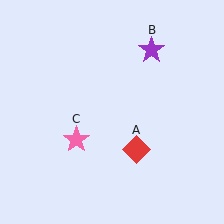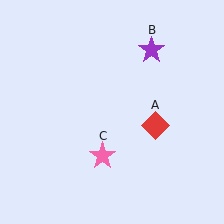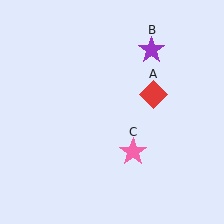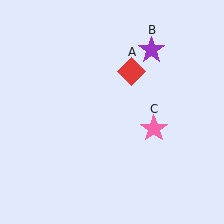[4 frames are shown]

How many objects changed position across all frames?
2 objects changed position: red diamond (object A), pink star (object C).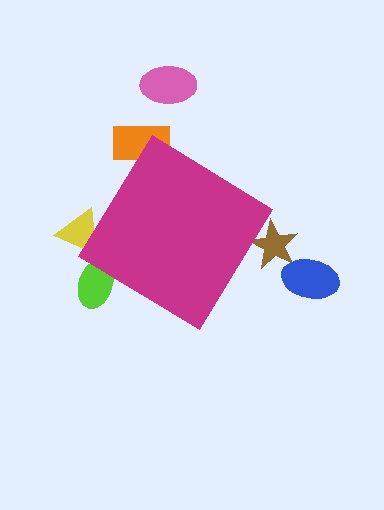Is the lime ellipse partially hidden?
Yes, the lime ellipse is partially hidden behind the magenta diamond.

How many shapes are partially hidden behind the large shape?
4 shapes are partially hidden.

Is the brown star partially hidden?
Yes, the brown star is partially hidden behind the magenta diamond.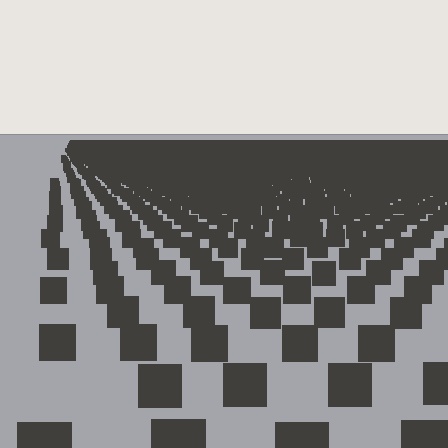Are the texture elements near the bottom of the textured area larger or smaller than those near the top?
Larger. Near the bottom, elements are closer to the viewer and appear at a bigger on-screen size.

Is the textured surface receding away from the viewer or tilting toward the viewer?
The surface is receding away from the viewer. Texture elements get smaller and denser toward the top.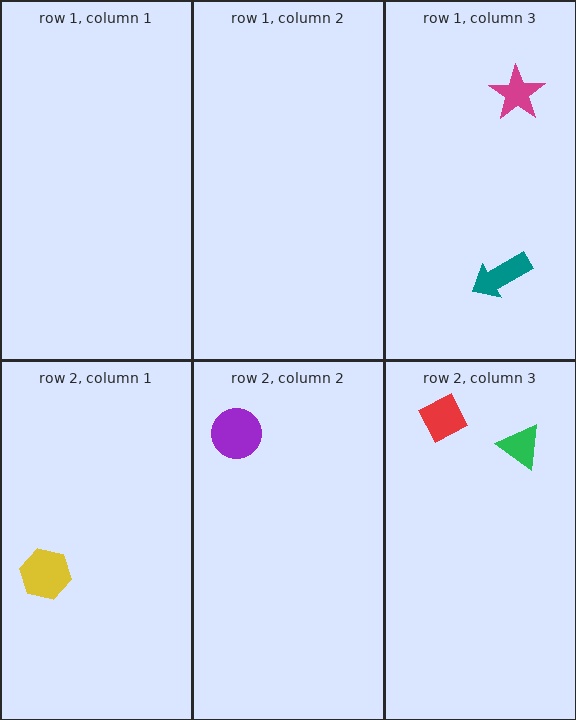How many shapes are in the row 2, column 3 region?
2.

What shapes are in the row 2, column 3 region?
The green triangle, the red diamond.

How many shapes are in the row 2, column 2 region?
1.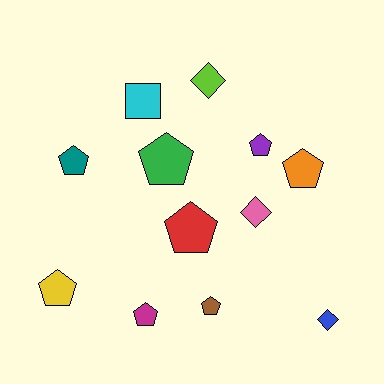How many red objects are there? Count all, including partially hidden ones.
There is 1 red object.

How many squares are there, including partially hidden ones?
There is 1 square.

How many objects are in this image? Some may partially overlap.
There are 12 objects.